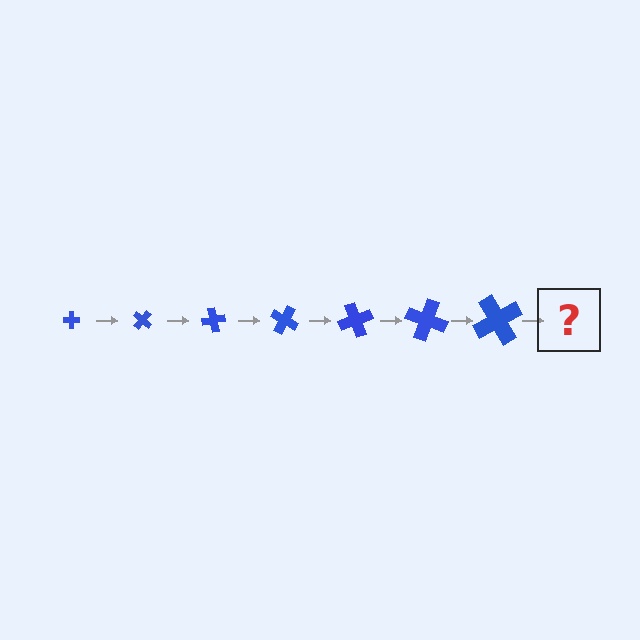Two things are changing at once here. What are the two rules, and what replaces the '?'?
The two rules are that the cross grows larger each step and it rotates 40 degrees each step. The '?' should be a cross, larger than the previous one and rotated 280 degrees from the start.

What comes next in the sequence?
The next element should be a cross, larger than the previous one and rotated 280 degrees from the start.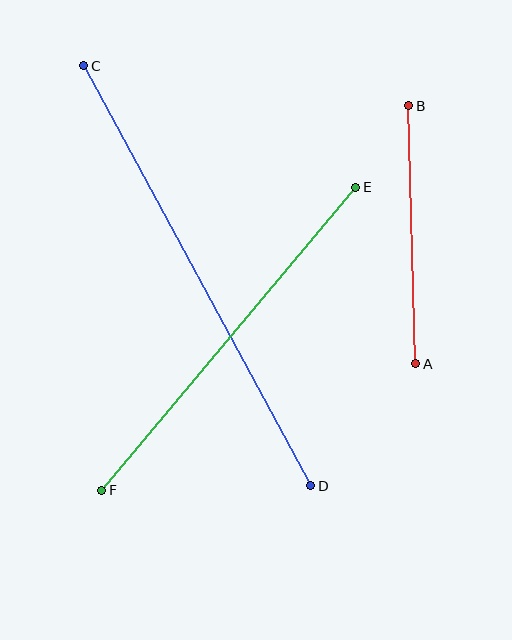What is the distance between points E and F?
The distance is approximately 396 pixels.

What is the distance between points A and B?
The distance is approximately 258 pixels.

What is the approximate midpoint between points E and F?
The midpoint is at approximately (229, 339) pixels.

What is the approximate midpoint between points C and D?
The midpoint is at approximately (197, 276) pixels.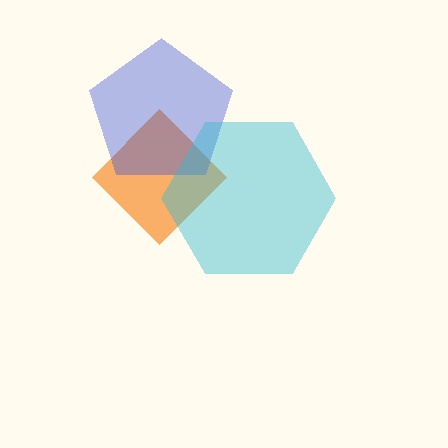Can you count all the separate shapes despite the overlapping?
Yes, there are 3 separate shapes.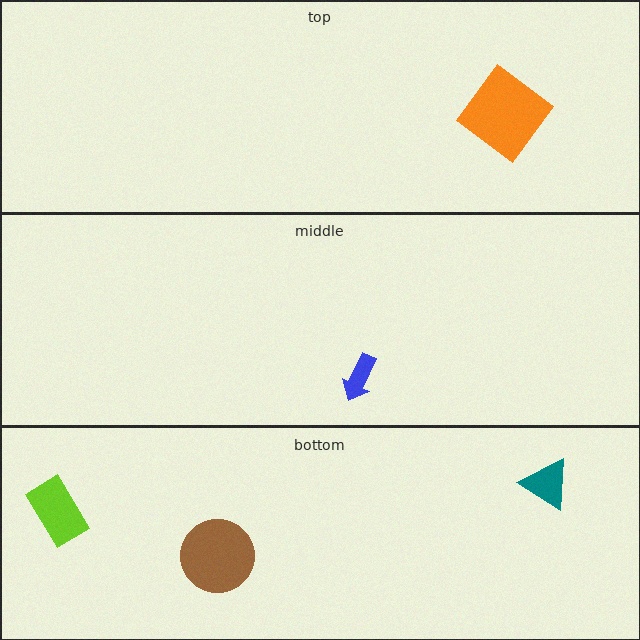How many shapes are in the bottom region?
3.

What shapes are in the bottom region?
The lime rectangle, the brown circle, the teal triangle.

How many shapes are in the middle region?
1.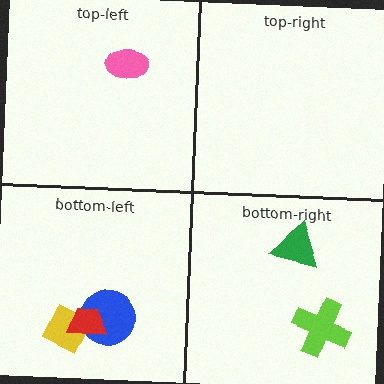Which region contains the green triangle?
The bottom-right region.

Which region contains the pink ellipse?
The top-left region.